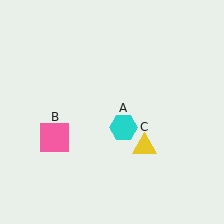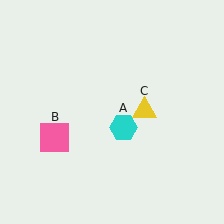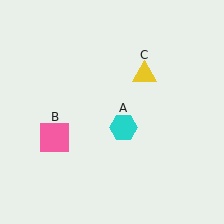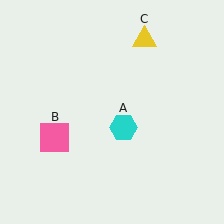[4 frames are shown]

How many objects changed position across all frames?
1 object changed position: yellow triangle (object C).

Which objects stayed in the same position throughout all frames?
Cyan hexagon (object A) and pink square (object B) remained stationary.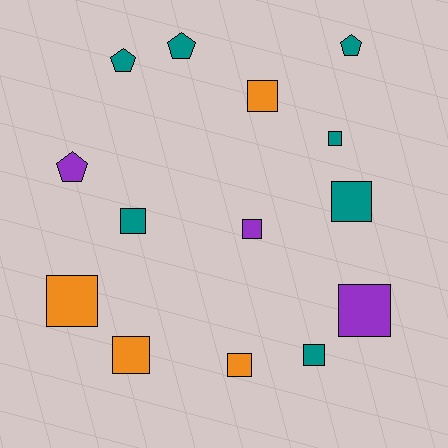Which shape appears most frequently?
Square, with 10 objects.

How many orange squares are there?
There are 4 orange squares.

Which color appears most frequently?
Teal, with 7 objects.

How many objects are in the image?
There are 14 objects.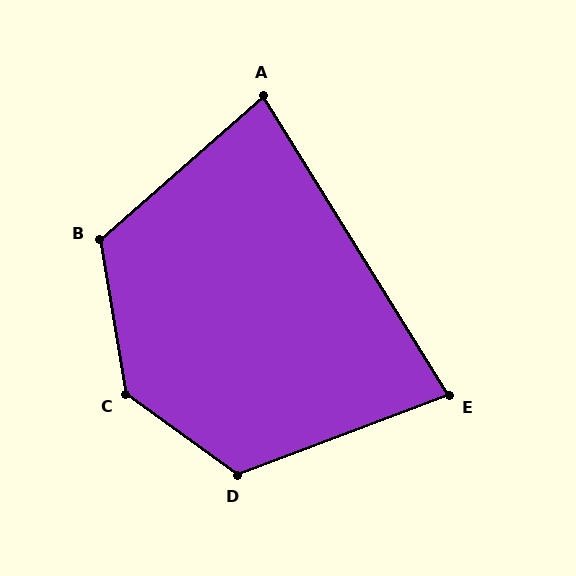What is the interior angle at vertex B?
Approximately 122 degrees (obtuse).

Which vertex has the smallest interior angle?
E, at approximately 79 degrees.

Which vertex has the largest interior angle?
C, at approximately 135 degrees.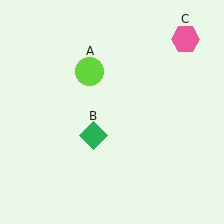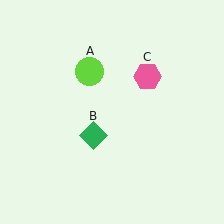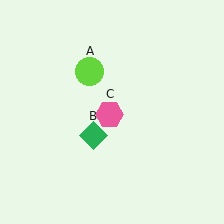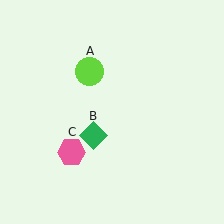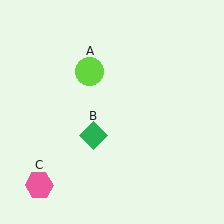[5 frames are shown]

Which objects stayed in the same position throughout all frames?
Lime circle (object A) and green diamond (object B) remained stationary.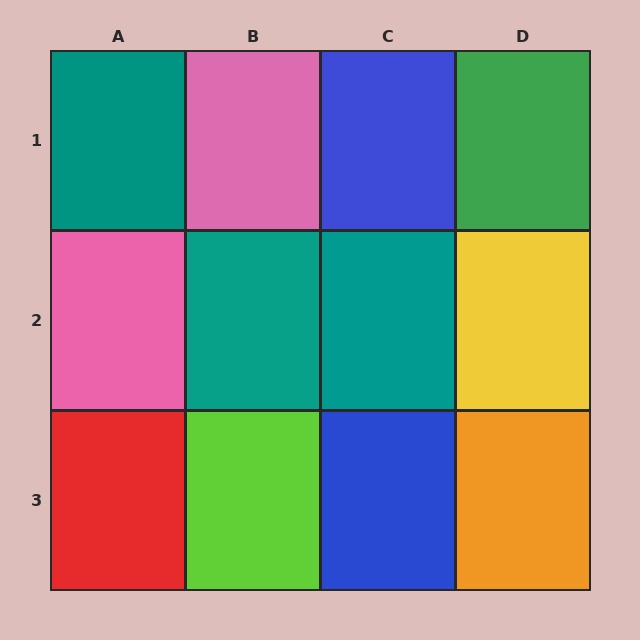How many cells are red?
1 cell is red.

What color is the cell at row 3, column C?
Blue.